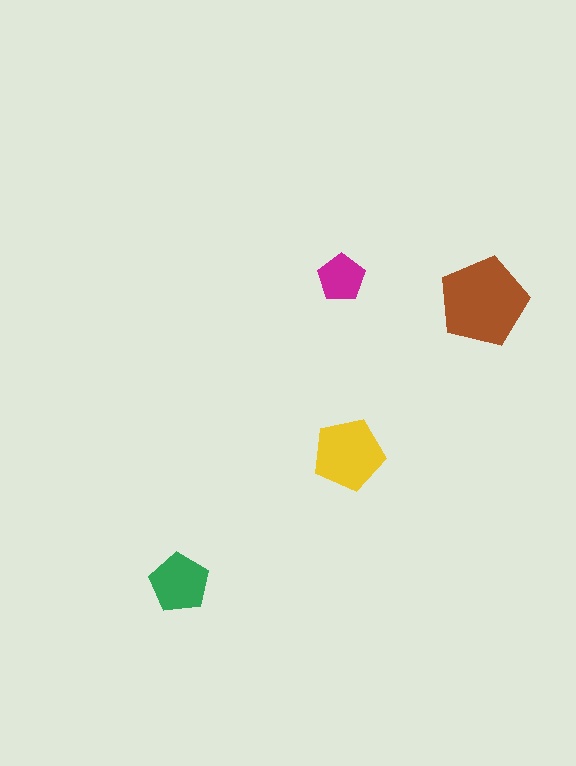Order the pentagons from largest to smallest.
the brown one, the yellow one, the green one, the magenta one.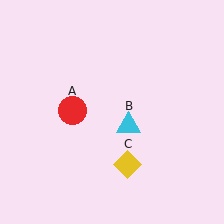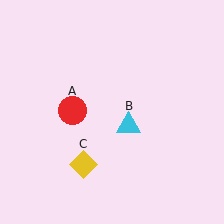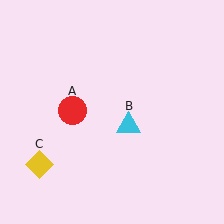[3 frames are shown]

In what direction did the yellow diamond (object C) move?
The yellow diamond (object C) moved left.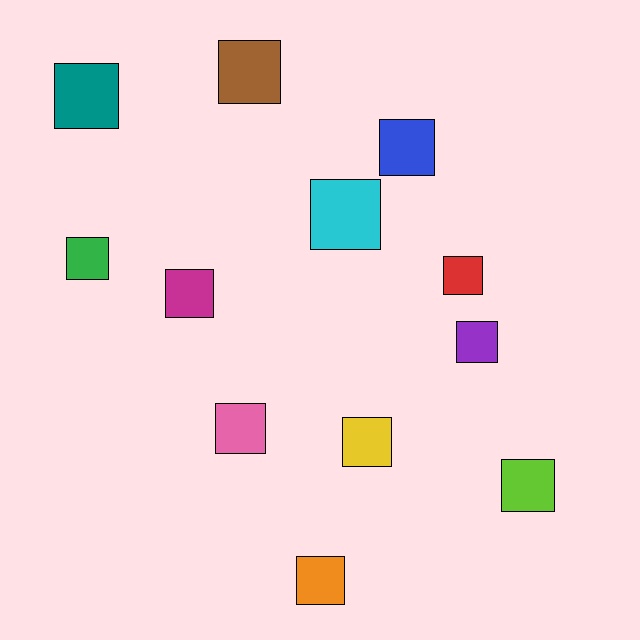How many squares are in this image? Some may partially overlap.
There are 12 squares.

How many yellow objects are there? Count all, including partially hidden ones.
There is 1 yellow object.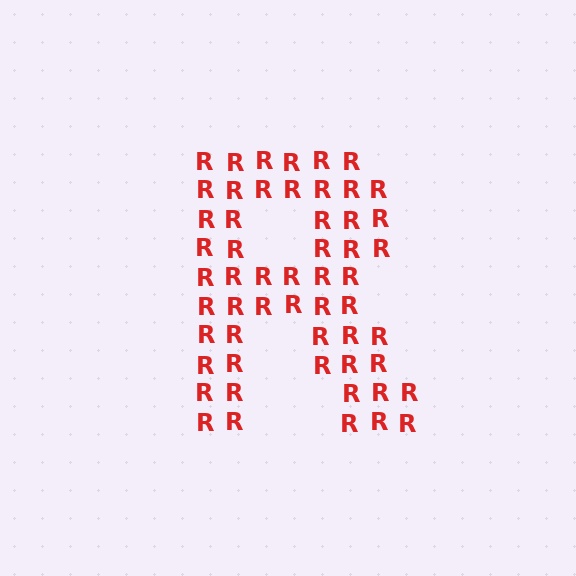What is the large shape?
The large shape is the letter R.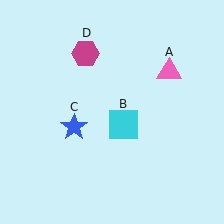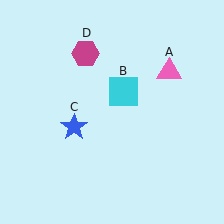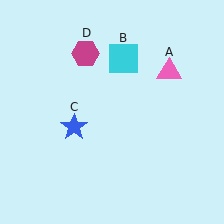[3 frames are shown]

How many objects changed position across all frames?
1 object changed position: cyan square (object B).